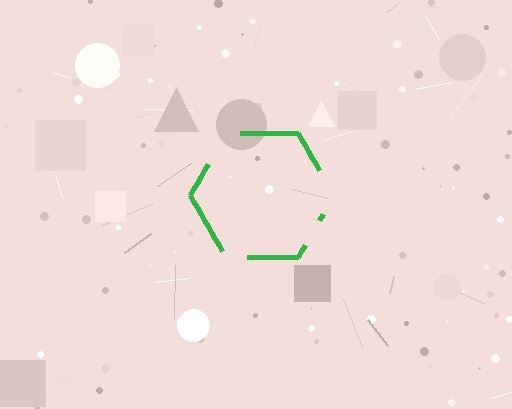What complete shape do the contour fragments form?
The contour fragments form a hexagon.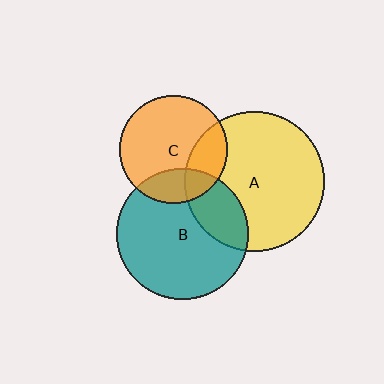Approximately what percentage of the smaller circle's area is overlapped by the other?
Approximately 25%.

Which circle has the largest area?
Circle A (yellow).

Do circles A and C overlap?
Yes.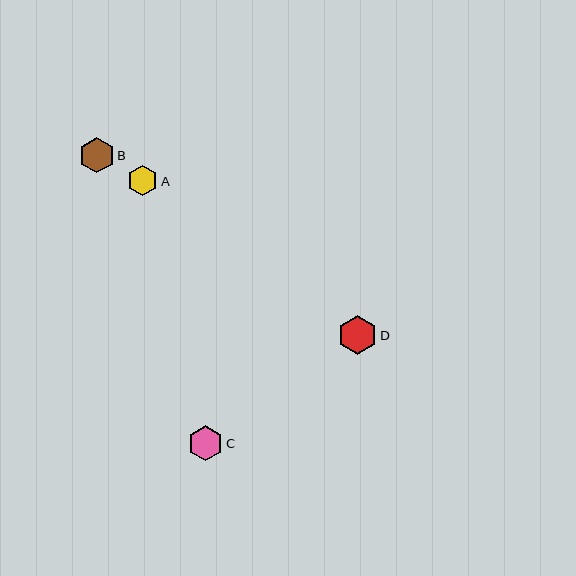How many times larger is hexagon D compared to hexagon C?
Hexagon D is approximately 1.1 times the size of hexagon C.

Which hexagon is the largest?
Hexagon D is the largest with a size of approximately 40 pixels.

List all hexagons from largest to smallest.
From largest to smallest: D, C, B, A.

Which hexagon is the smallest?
Hexagon A is the smallest with a size of approximately 31 pixels.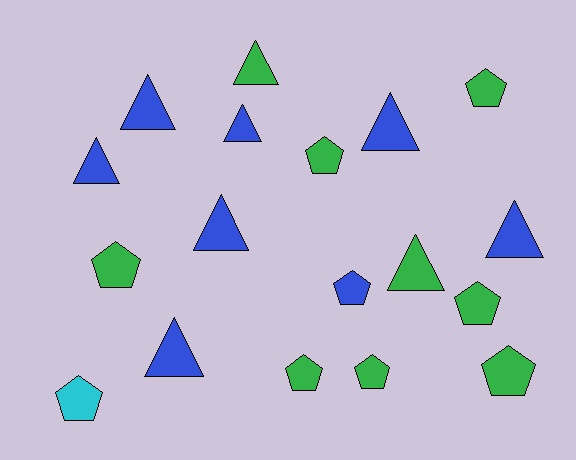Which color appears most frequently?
Green, with 9 objects.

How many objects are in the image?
There are 18 objects.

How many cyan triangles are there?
There are no cyan triangles.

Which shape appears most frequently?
Pentagon, with 9 objects.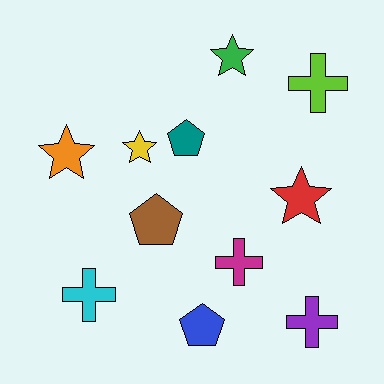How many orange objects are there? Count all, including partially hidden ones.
There is 1 orange object.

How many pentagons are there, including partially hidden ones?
There are 3 pentagons.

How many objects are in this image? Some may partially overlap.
There are 11 objects.